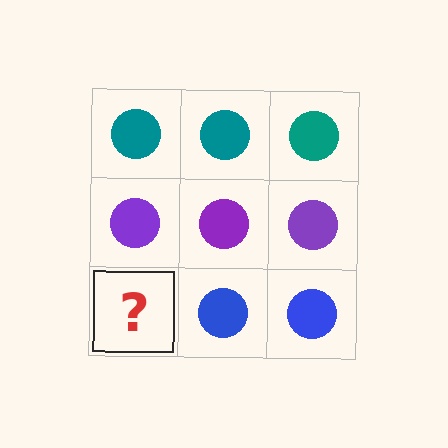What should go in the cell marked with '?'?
The missing cell should contain a blue circle.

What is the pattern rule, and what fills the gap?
The rule is that each row has a consistent color. The gap should be filled with a blue circle.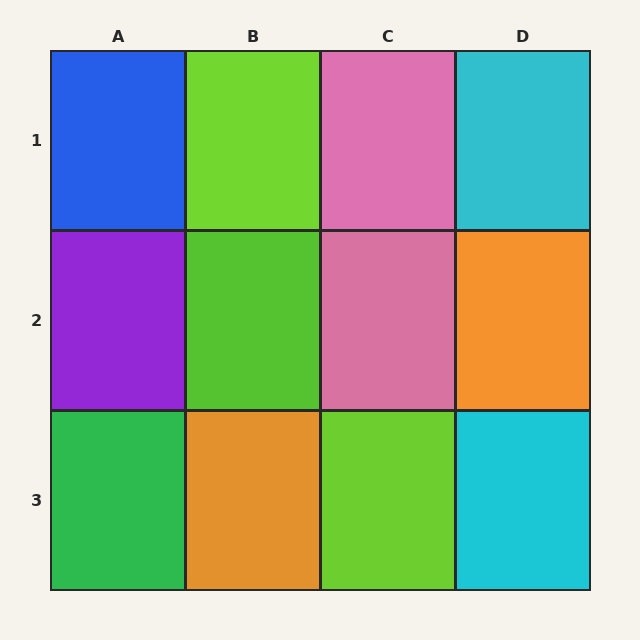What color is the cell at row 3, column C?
Lime.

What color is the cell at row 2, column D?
Orange.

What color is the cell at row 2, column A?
Purple.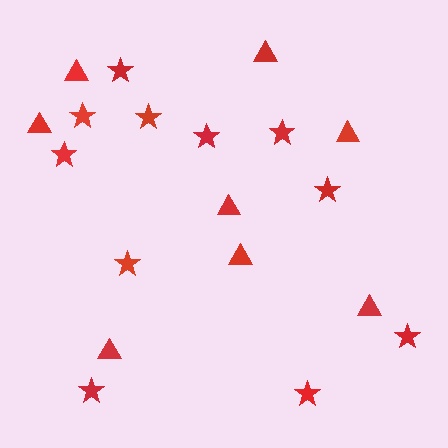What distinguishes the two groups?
There are 2 groups: one group of stars (11) and one group of triangles (8).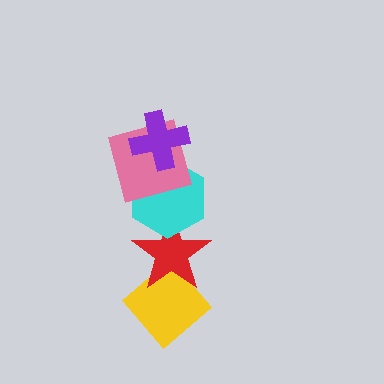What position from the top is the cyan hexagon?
The cyan hexagon is 3rd from the top.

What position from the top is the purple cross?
The purple cross is 1st from the top.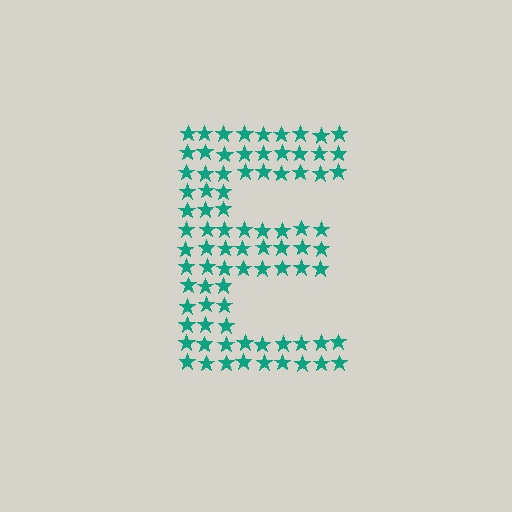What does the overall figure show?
The overall figure shows the letter E.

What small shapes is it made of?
It is made of small stars.